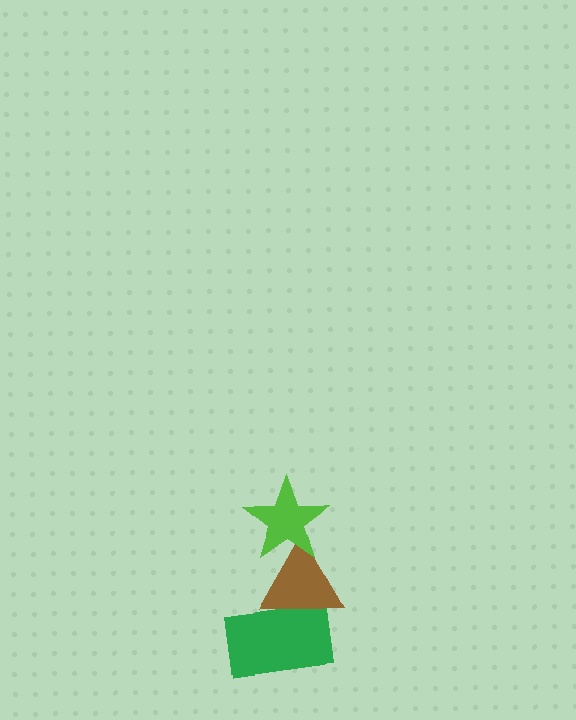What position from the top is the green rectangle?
The green rectangle is 3rd from the top.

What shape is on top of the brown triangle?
The lime star is on top of the brown triangle.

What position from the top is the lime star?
The lime star is 1st from the top.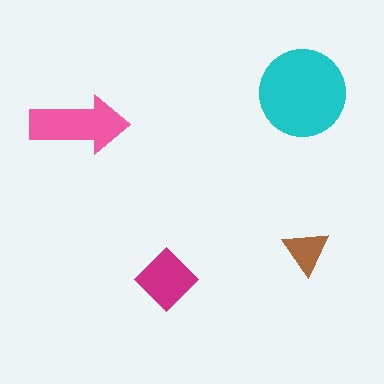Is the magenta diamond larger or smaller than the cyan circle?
Smaller.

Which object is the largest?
The cyan circle.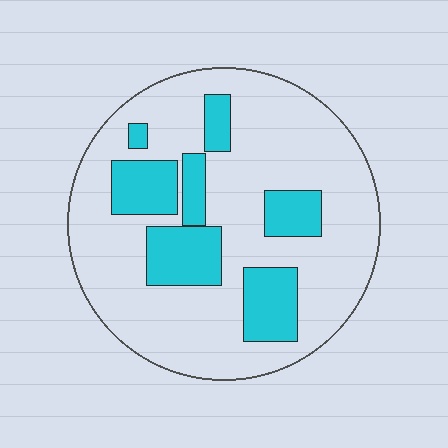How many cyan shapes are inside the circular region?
7.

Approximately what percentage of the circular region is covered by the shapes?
Approximately 25%.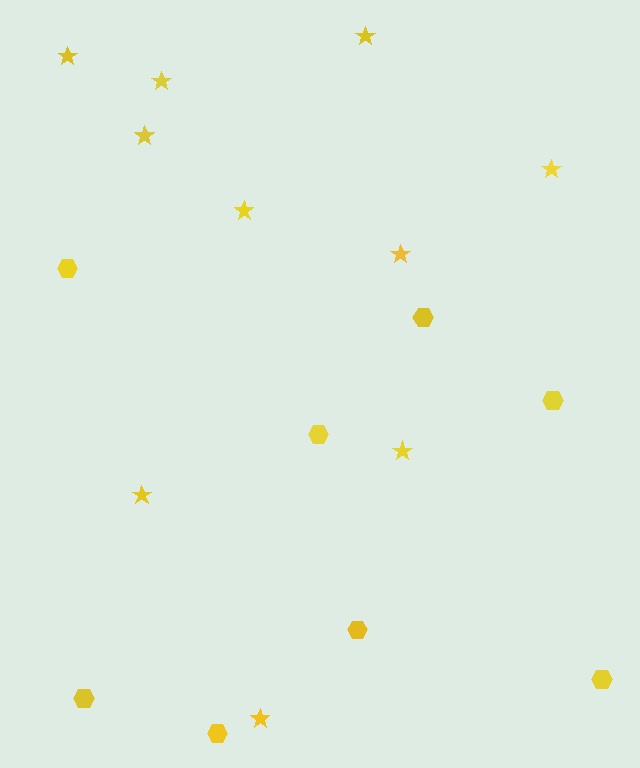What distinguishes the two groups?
There are 2 groups: one group of stars (10) and one group of hexagons (8).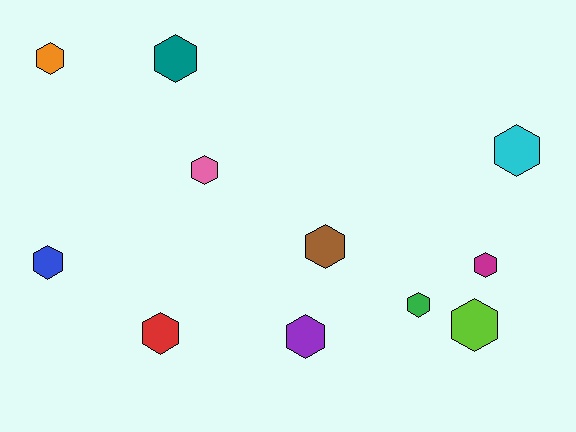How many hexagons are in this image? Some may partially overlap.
There are 11 hexagons.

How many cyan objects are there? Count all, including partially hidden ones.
There is 1 cyan object.